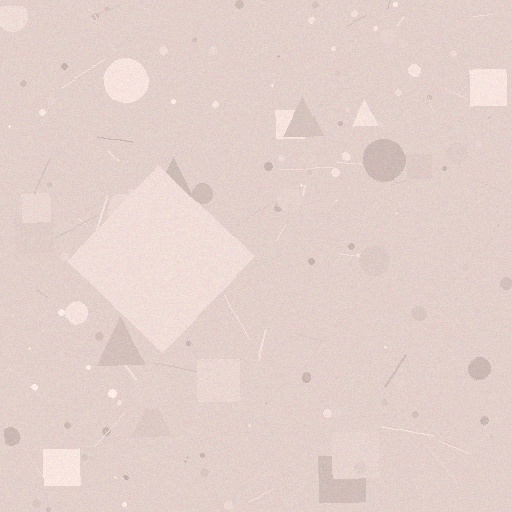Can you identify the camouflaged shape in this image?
The camouflaged shape is a diamond.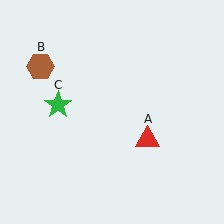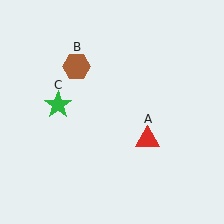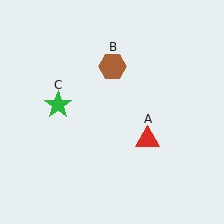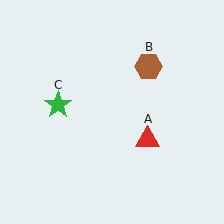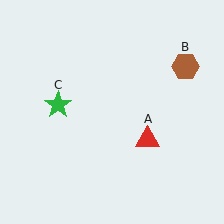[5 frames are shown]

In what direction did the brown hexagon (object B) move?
The brown hexagon (object B) moved right.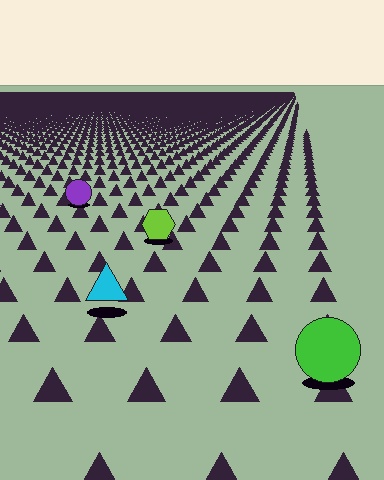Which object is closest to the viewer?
The green circle is closest. The texture marks near it are larger and more spread out.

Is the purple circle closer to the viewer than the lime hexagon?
No. The lime hexagon is closer — you can tell from the texture gradient: the ground texture is coarser near it.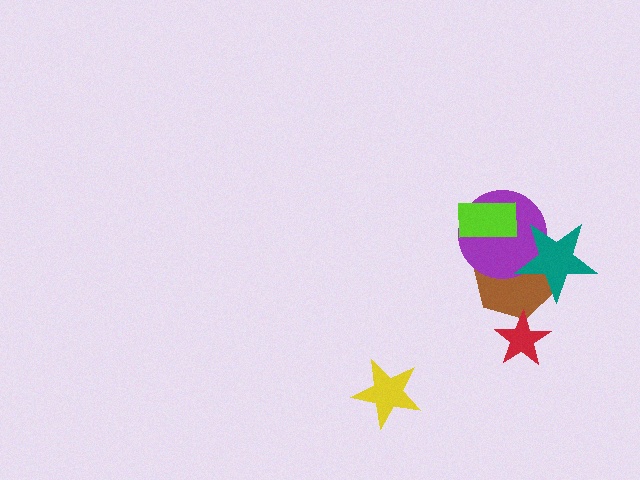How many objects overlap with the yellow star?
0 objects overlap with the yellow star.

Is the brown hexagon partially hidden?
Yes, it is partially covered by another shape.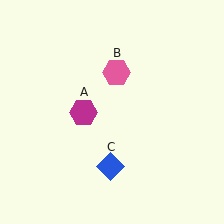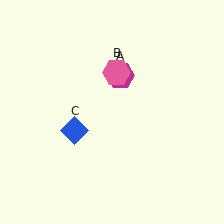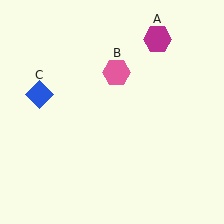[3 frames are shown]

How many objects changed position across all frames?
2 objects changed position: magenta hexagon (object A), blue diamond (object C).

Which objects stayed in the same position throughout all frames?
Pink hexagon (object B) remained stationary.